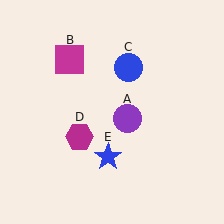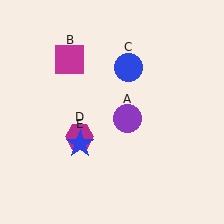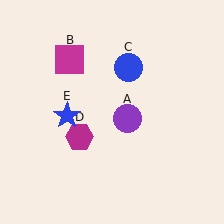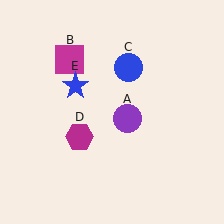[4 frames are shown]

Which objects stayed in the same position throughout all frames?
Purple circle (object A) and magenta square (object B) and blue circle (object C) and magenta hexagon (object D) remained stationary.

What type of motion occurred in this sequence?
The blue star (object E) rotated clockwise around the center of the scene.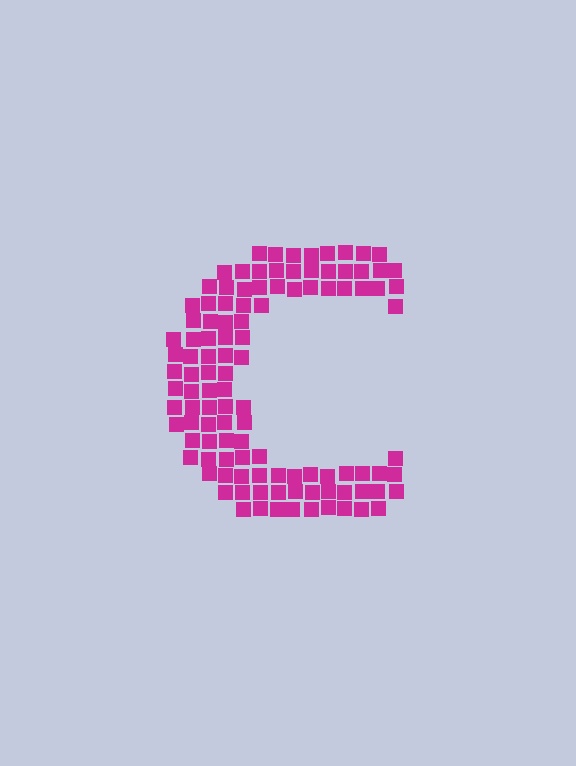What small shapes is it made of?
It is made of small squares.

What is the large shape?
The large shape is the letter C.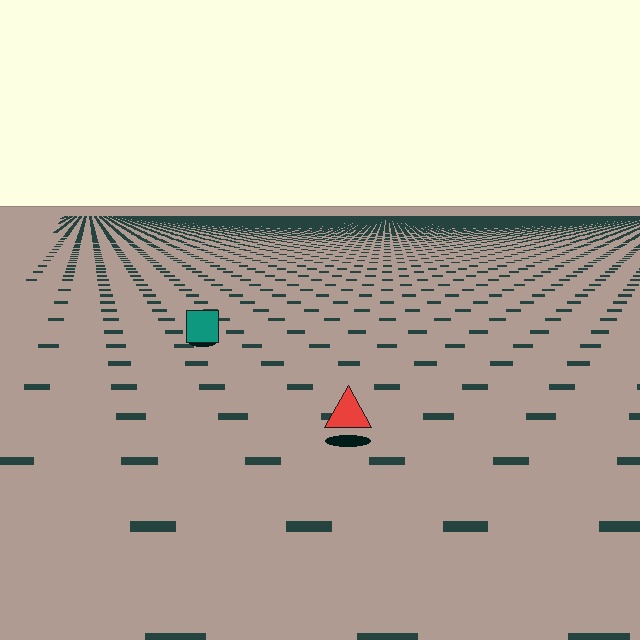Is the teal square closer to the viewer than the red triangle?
No. The red triangle is closer — you can tell from the texture gradient: the ground texture is coarser near it.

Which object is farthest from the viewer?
The teal square is farthest from the viewer. It appears smaller and the ground texture around it is denser.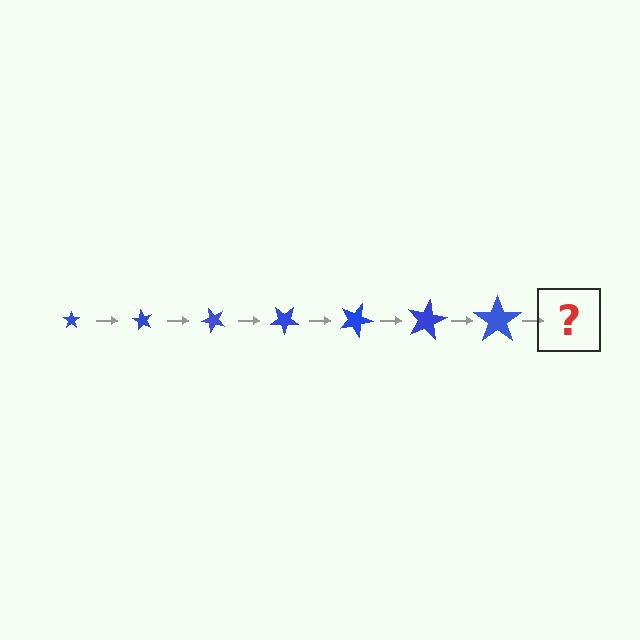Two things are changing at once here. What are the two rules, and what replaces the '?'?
The two rules are that the star grows larger each step and it rotates 60 degrees each step. The '?' should be a star, larger than the previous one and rotated 420 degrees from the start.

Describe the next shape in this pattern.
It should be a star, larger than the previous one and rotated 420 degrees from the start.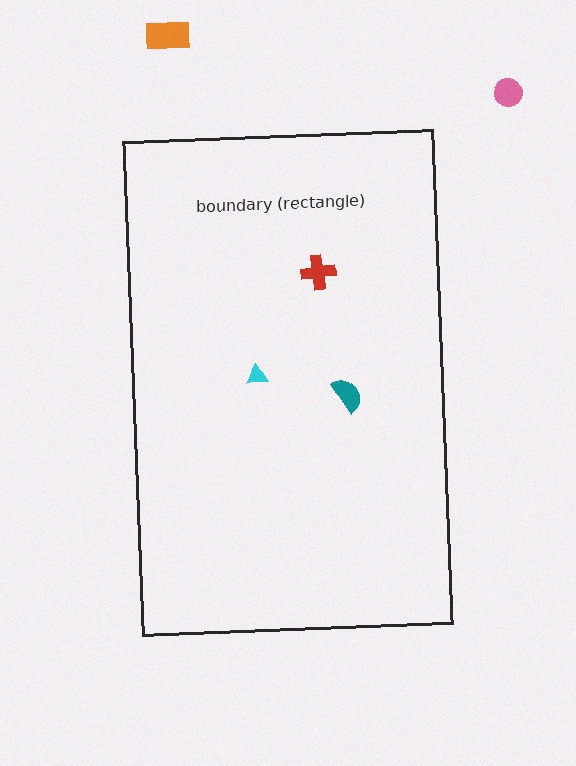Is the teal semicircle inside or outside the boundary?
Inside.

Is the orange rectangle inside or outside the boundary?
Outside.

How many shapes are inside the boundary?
3 inside, 2 outside.